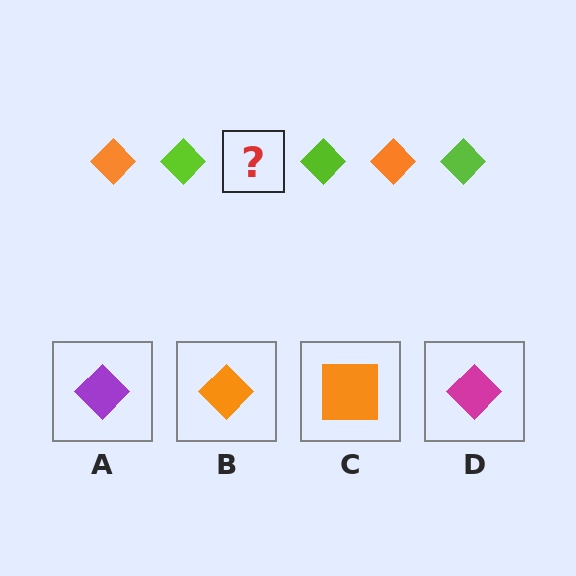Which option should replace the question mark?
Option B.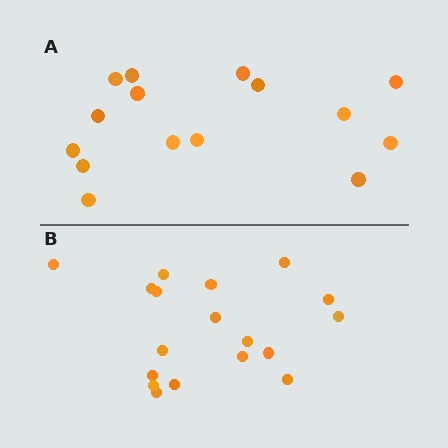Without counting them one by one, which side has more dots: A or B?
Region B (the bottom region) has more dots.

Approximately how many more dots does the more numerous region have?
Region B has just a few more — roughly 2 or 3 more dots than region A.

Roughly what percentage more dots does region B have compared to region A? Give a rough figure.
About 20% more.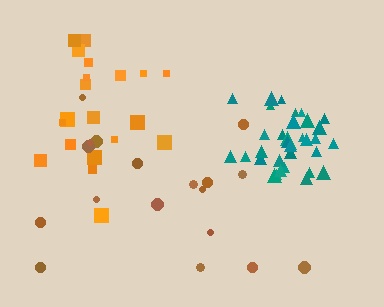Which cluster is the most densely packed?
Teal.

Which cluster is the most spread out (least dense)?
Brown.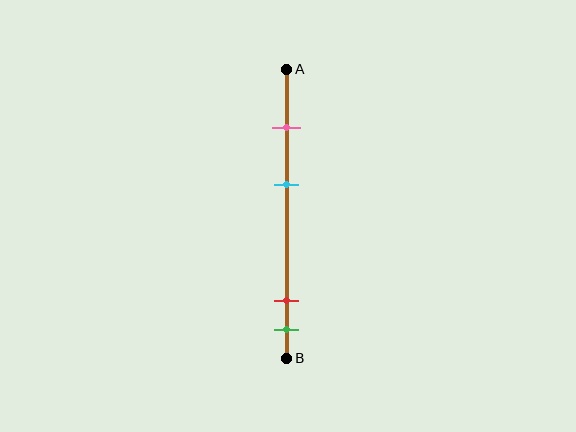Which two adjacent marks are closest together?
The red and green marks are the closest adjacent pair.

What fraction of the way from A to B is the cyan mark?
The cyan mark is approximately 40% (0.4) of the way from A to B.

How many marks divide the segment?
There are 4 marks dividing the segment.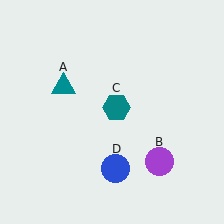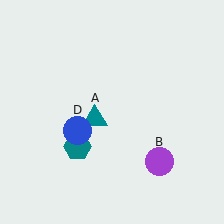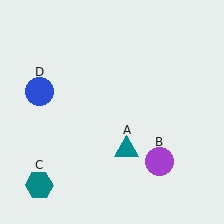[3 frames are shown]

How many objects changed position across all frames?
3 objects changed position: teal triangle (object A), teal hexagon (object C), blue circle (object D).